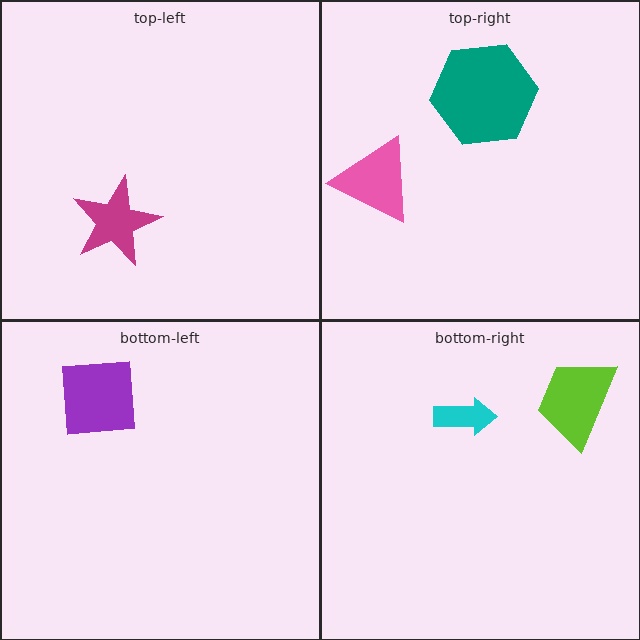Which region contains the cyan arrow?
The bottom-right region.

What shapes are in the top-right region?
The teal hexagon, the pink triangle.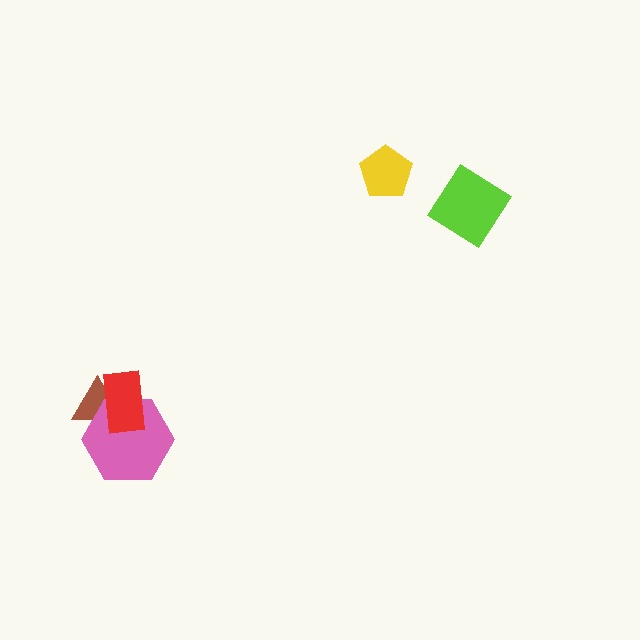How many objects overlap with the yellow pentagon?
0 objects overlap with the yellow pentagon.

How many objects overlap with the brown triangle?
2 objects overlap with the brown triangle.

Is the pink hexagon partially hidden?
Yes, it is partially covered by another shape.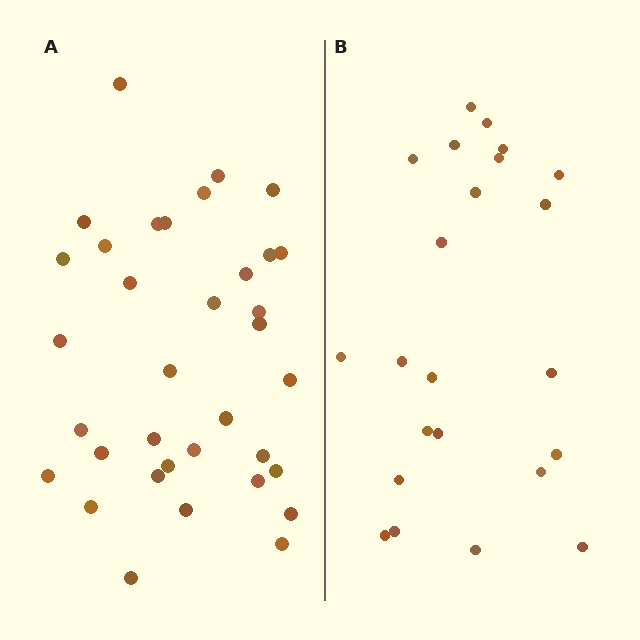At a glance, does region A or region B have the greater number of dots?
Region A (the left region) has more dots.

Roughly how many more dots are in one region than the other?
Region A has roughly 12 or so more dots than region B.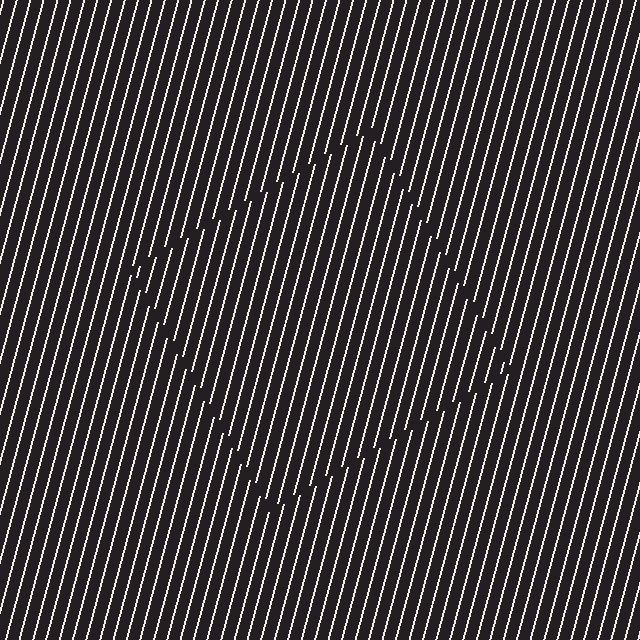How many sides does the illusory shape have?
4 sides — the line-ends trace a square.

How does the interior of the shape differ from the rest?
The interior of the shape contains the same grating, shifted by half a period — the contour is defined by the phase discontinuity where line-ends from the inner and outer gratings abut.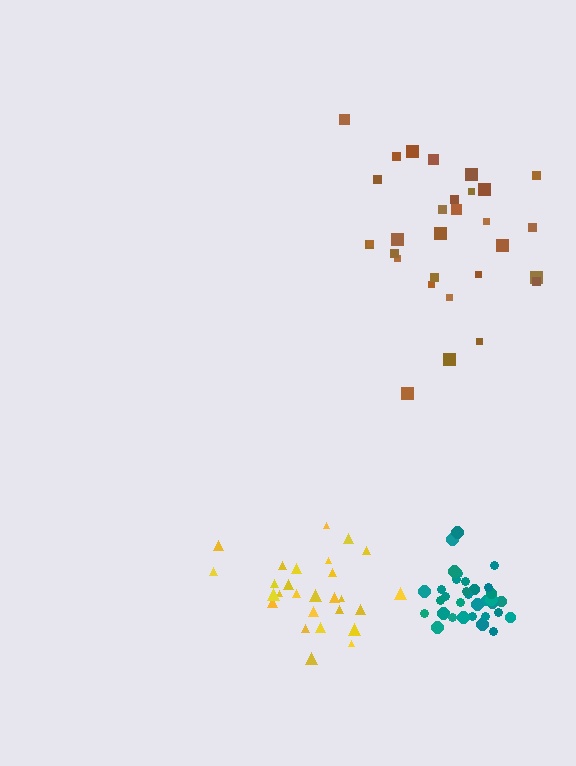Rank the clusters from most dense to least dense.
teal, yellow, brown.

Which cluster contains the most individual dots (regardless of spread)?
Teal (33).